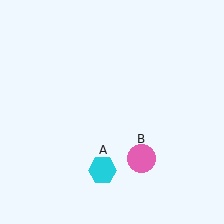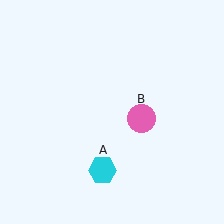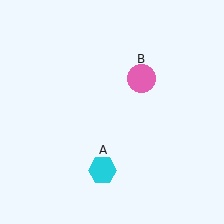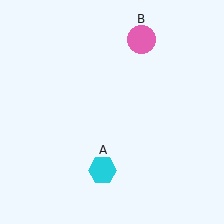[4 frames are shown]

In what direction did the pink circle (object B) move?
The pink circle (object B) moved up.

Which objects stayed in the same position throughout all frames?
Cyan hexagon (object A) remained stationary.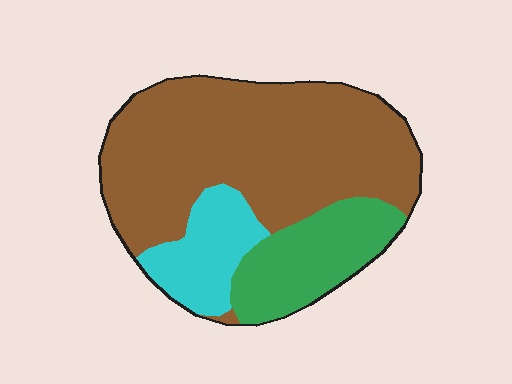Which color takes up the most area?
Brown, at roughly 65%.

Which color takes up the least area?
Cyan, at roughly 15%.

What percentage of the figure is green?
Green takes up less than a quarter of the figure.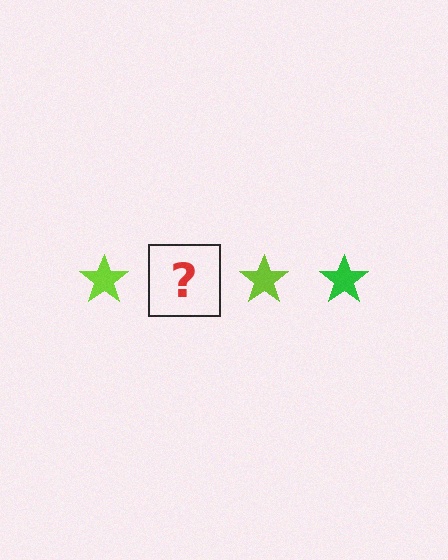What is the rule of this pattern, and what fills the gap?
The rule is that the pattern cycles through lime, green stars. The gap should be filled with a green star.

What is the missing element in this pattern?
The missing element is a green star.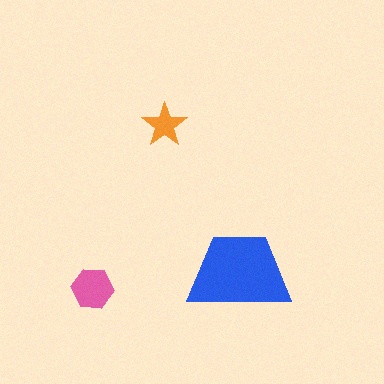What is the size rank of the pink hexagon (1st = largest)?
2nd.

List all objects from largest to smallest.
The blue trapezoid, the pink hexagon, the orange star.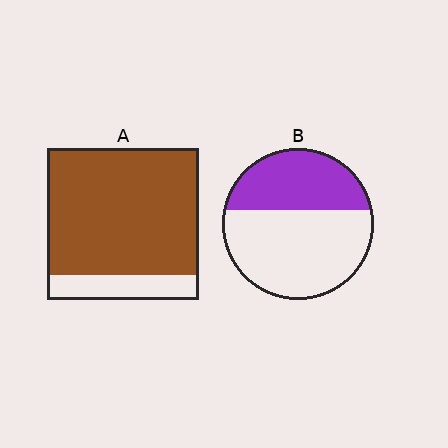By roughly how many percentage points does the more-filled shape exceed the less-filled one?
By roughly 45 percentage points (A over B).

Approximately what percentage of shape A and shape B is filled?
A is approximately 85% and B is approximately 40%.